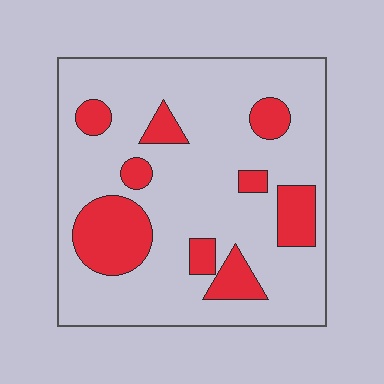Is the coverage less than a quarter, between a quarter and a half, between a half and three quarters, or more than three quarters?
Less than a quarter.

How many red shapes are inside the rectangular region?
9.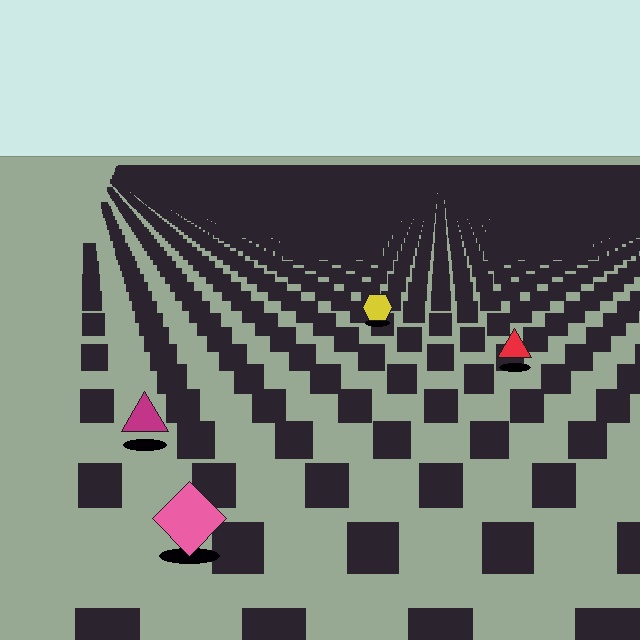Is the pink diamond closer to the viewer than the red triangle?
Yes. The pink diamond is closer — you can tell from the texture gradient: the ground texture is coarser near it.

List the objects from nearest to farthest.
From nearest to farthest: the pink diamond, the magenta triangle, the red triangle, the yellow hexagon.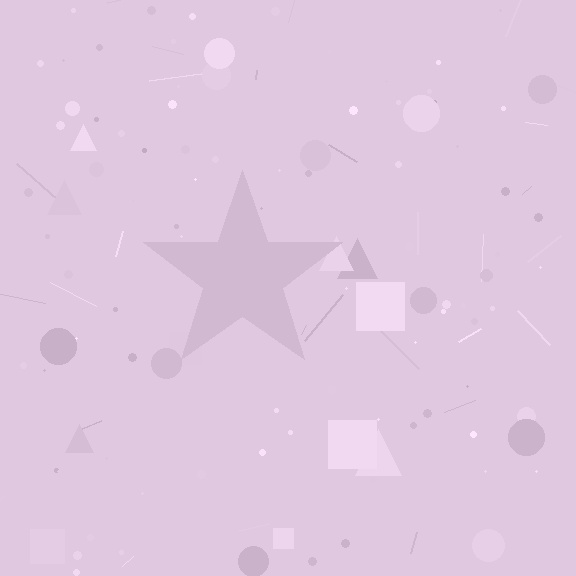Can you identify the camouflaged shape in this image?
The camouflaged shape is a star.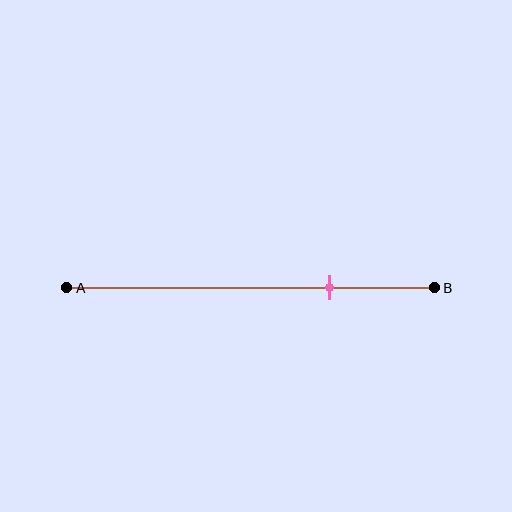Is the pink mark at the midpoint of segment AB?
No, the mark is at about 70% from A, not at the 50% midpoint.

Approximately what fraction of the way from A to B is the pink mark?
The pink mark is approximately 70% of the way from A to B.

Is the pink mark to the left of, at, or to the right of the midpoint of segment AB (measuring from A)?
The pink mark is to the right of the midpoint of segment AB.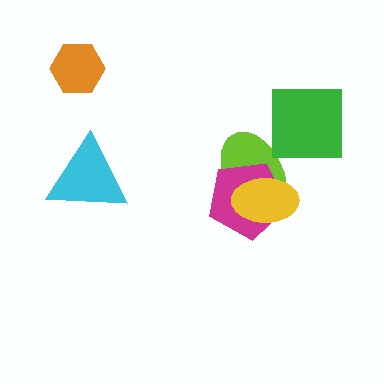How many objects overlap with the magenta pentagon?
2 objects overlap with the magenta pentagon.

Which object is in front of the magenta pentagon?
The yellow ellipse is in front of the magenta pentagon.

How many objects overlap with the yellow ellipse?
2 objects overlap with the yellow ellipse.